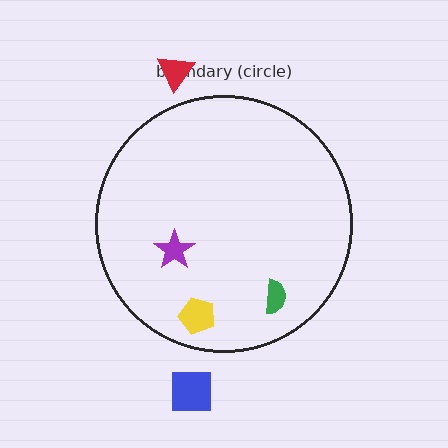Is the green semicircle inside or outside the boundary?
Inside.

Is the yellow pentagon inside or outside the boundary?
Inside.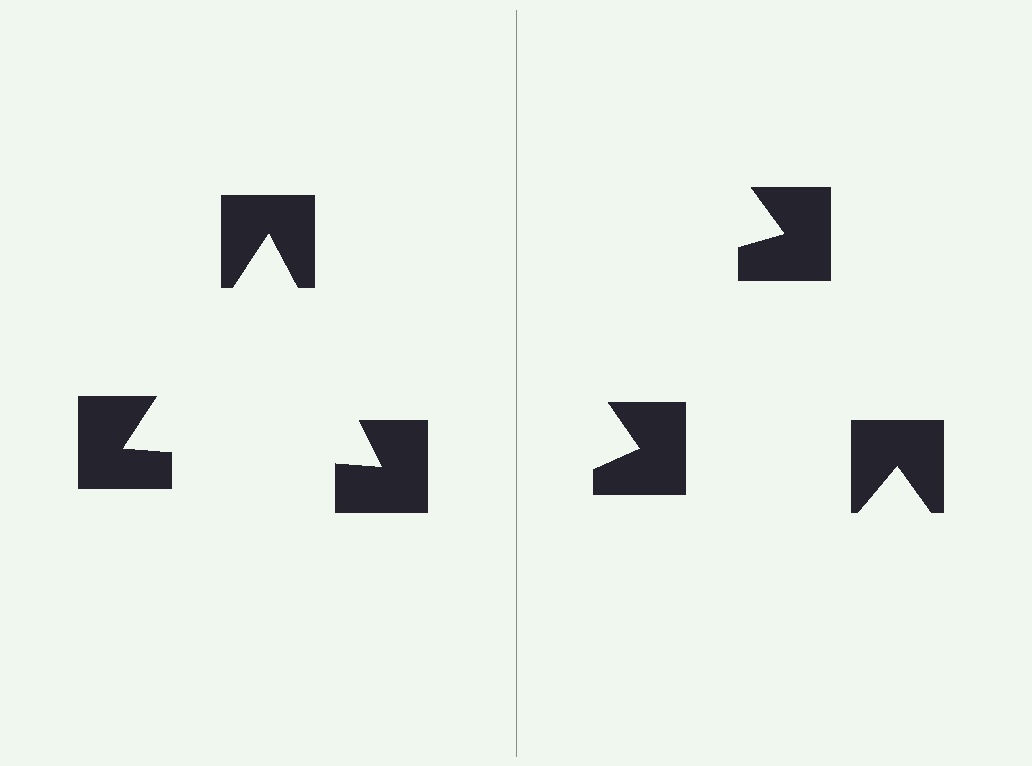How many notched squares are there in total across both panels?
6 — 3 on each side.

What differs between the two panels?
The notched squares are positioned identically on both sides; only the wedge orientations differ. On the left they align to a triangle; on the right they are misaligned.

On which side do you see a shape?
An illusory triangle appears on the left side. On the right side the wedge cuts are rotated, so no coherent shape forms.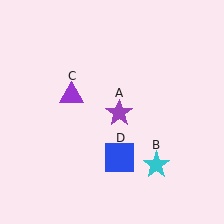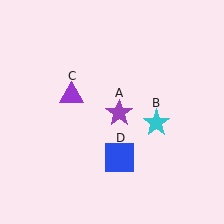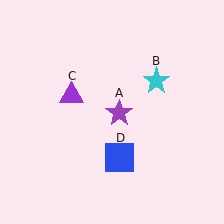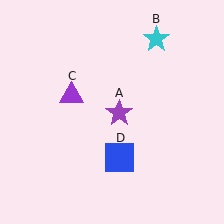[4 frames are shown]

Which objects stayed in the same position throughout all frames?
Purple star (object A) and purple triangle (object C) and blue square (object D) remained stationary.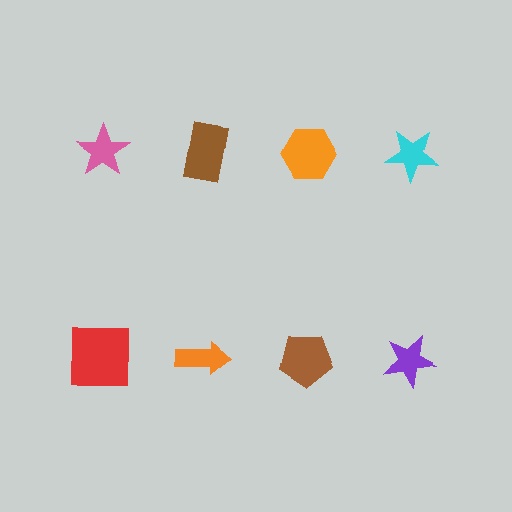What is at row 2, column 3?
A brown pentagon.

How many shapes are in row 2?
4 shapes.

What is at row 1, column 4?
A cyan star.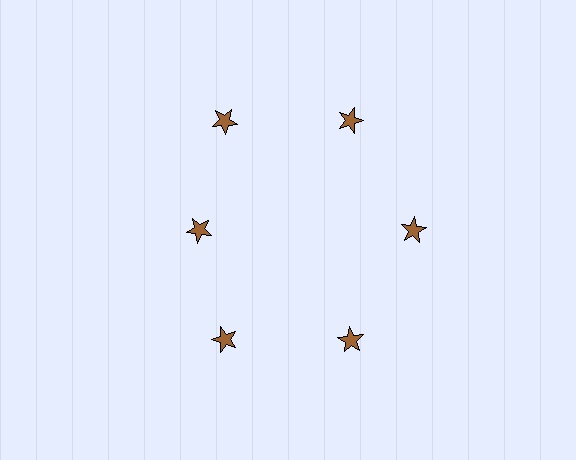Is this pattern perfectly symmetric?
No. The 6 brown stars are arranged in a ring, but one element near the 9 o'clock position is pulled inward toward the center, breaking the 6-fold rotational symmetry.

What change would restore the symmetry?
The symmetry would be restored by moving it outward, back onto the ring so that all 6 stars sit at equal angles and equal distance from the center.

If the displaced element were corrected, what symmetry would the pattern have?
It would have 6-fold rotational symmetry — the pattern would map onto itself every 60 degrees.